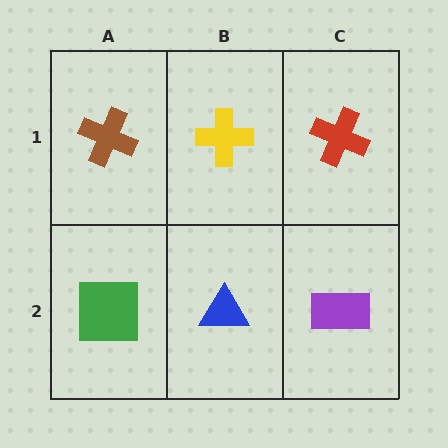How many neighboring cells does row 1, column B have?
3.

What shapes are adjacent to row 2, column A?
A brown cross (row 1, column A), a blue triangle (row 2, column B).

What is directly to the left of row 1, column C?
A yellow cross.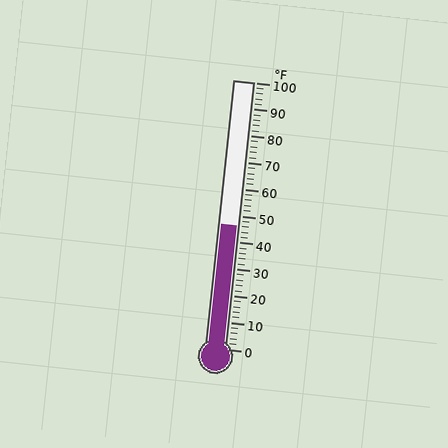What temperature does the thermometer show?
The thermometer shows approximately 46°F.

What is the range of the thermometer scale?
The thermometer scale ranges from 0°F to 100°F.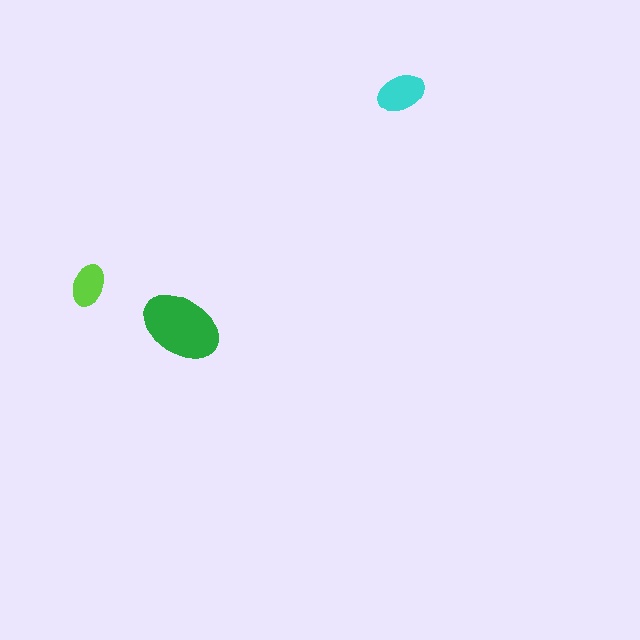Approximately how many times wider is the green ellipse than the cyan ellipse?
About 1.5 times wider.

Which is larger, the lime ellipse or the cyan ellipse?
The cyan one.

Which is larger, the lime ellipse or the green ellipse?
The green one.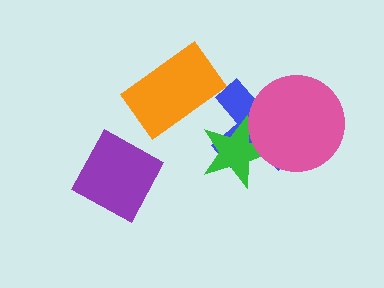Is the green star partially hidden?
Yes, it is partially covered by another shape.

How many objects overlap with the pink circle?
2 objects overlap with the pink circle.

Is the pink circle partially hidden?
No, no other shape covers it.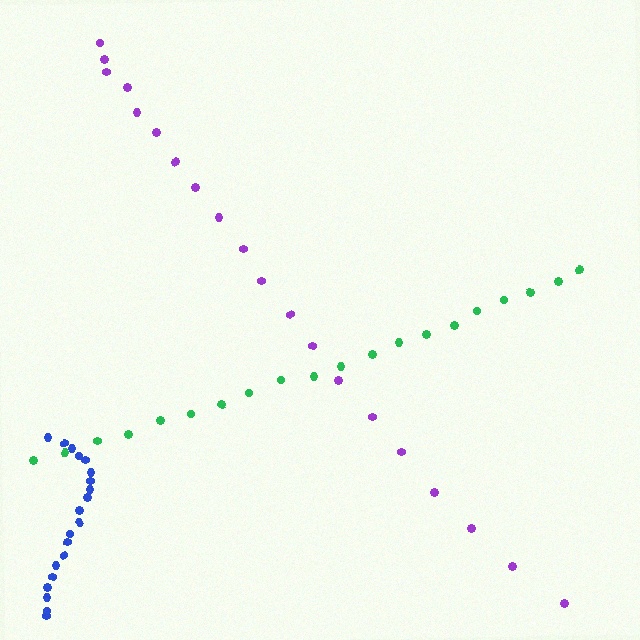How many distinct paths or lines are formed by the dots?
There are 3 distinct paths.